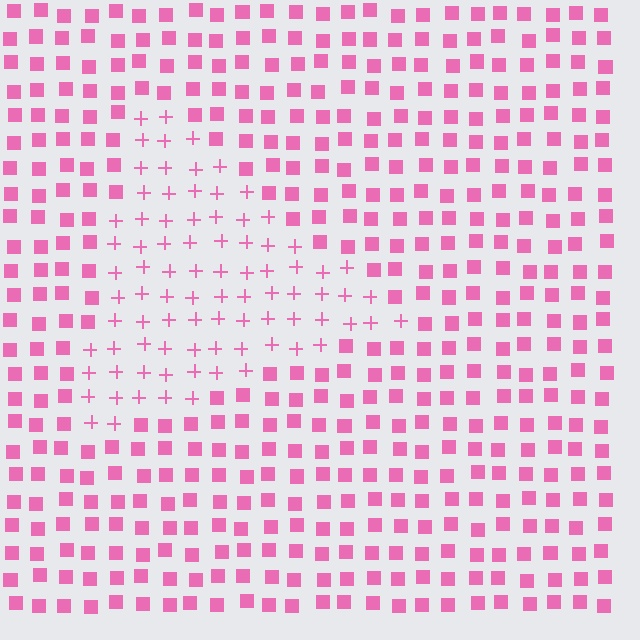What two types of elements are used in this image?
The image uses plus signs inside the triangle region and squares outside it.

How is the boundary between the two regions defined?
The boundary is defined by a change in element shape: plus signs inside vs. squares outside. All elements share the same color and spacing.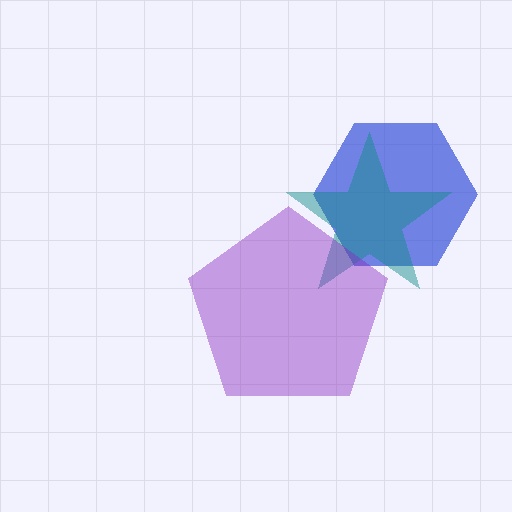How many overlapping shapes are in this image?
There are 3 overlapping shapes in the image.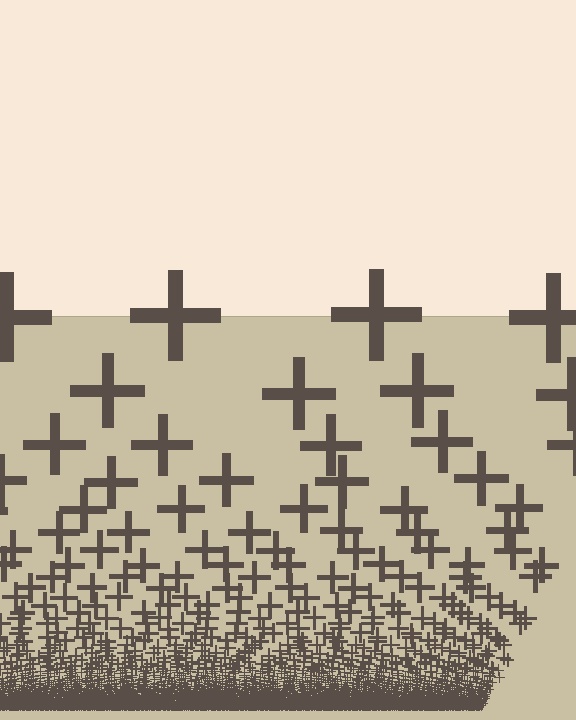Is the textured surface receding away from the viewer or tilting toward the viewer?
The surface appears to tilt toward the viewer. Texture elements get larger and sparser toward the top.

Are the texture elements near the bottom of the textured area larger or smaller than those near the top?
Smaller. The gradient is inverted — elements near the bottom are smaller and denser.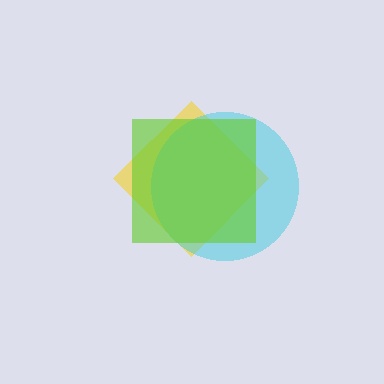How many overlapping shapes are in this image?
There are 3 overlapping shapes in the image.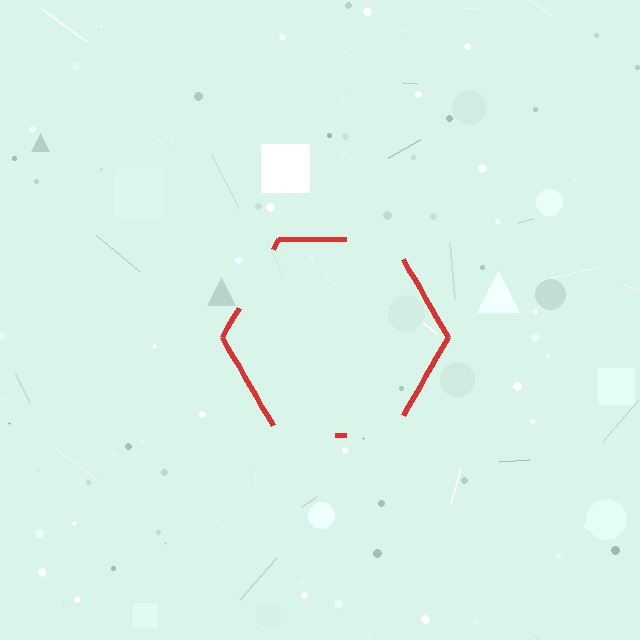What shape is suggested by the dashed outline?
The dashed outline suggests a hexagon.